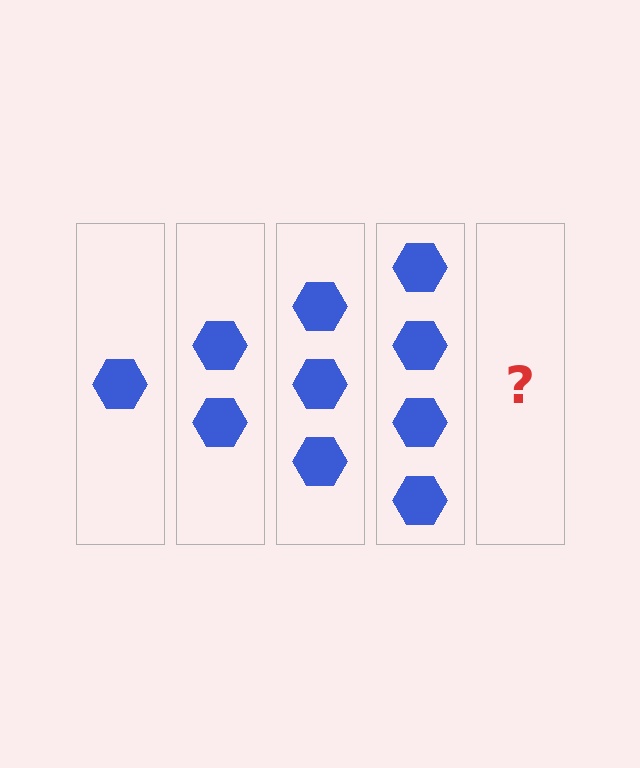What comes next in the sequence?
The next element should be 5 hexagons.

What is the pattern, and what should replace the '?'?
The pattern is that each step adds one more hexagon. The '?' should be 5 hexagons.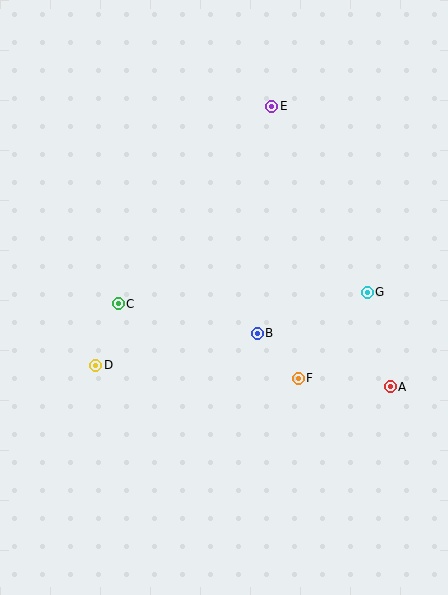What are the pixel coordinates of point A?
Point A is at (390, 387).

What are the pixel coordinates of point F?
Point F is at (298, 378).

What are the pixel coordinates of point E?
Point E is at (272, 106).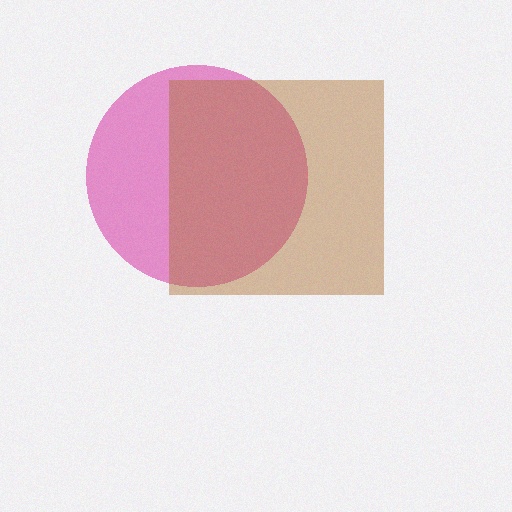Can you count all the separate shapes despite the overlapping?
Yes, there are 2 separate shapes.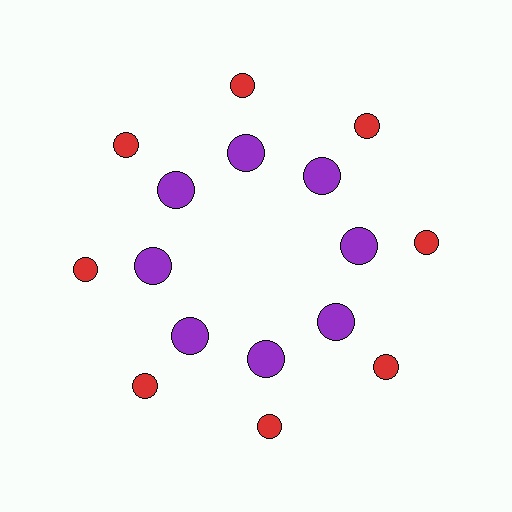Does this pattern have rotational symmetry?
Yes, this pattern has 8-fold rotational symmetry. It looks the same after rotating 45 degrees around the center.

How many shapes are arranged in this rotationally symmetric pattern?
There are 16 shapes, arranged in 8 groups of 2.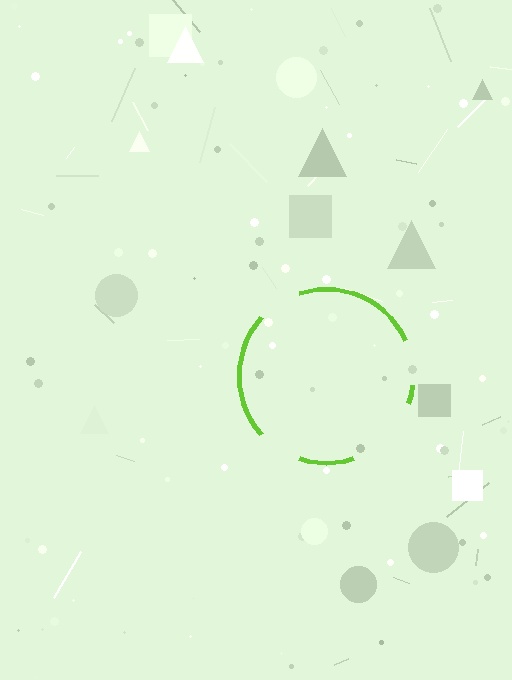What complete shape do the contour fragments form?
The contour fragments form a circle.